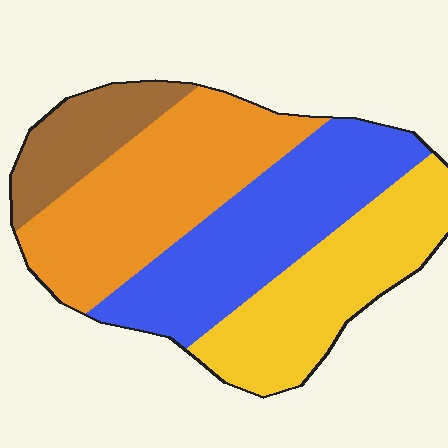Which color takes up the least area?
Brown, at roughly 10%.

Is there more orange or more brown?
Orange.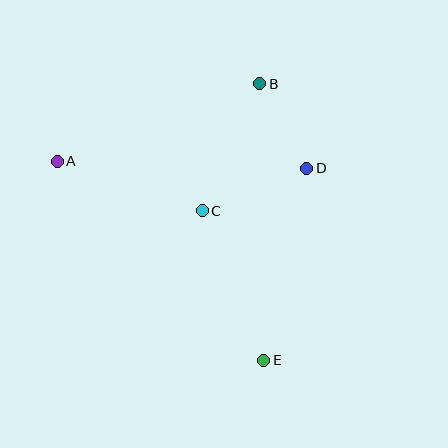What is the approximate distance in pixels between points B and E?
The distance between B and E is approximately 277 pixels.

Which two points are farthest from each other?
Points A and E are farthest from each other.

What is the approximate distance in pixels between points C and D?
The distance between C and D is approximately 112 pixels.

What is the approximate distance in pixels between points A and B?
The distance between A and B is approximately 217 pixels.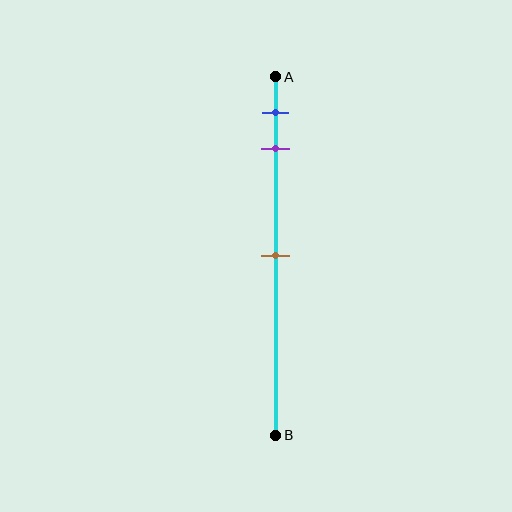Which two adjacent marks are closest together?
The blue and purple marks are the closest adjacent pair.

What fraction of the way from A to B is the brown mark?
The brown mark is approximately 50% (0.5) of the way from A to B.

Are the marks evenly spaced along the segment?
No, the marks are not evenly spaced.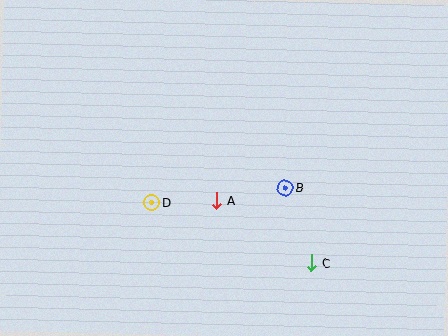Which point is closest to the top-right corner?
Point B is closest to the top-right corner.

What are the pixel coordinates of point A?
Point A is at (217, 201).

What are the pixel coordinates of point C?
Point C is at (311, 263).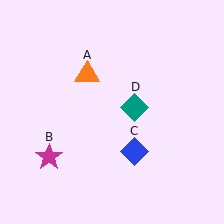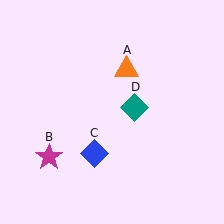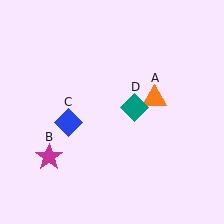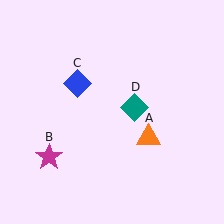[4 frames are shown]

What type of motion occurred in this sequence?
The orange triangle (object A), blue diamond (object C) rotated clockwise around the center of the scene.